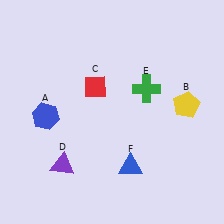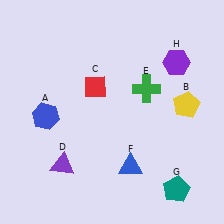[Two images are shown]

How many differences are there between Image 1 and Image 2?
There are 2 differences between the two images.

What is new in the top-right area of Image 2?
A purple hexagon (H) was added in the top-right area of Image 2.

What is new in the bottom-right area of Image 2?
A teal pentagon (G) was added in the bottom-right area of Image 2.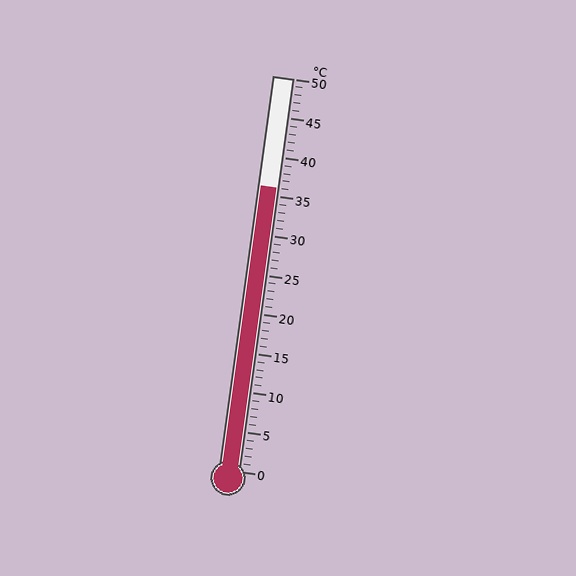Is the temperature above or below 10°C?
The temperature is above 10°C.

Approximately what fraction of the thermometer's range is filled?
The thermometer is filled to approximately 70% of its range.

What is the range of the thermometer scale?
The thermometer scale ranges from 0°C to 50°C.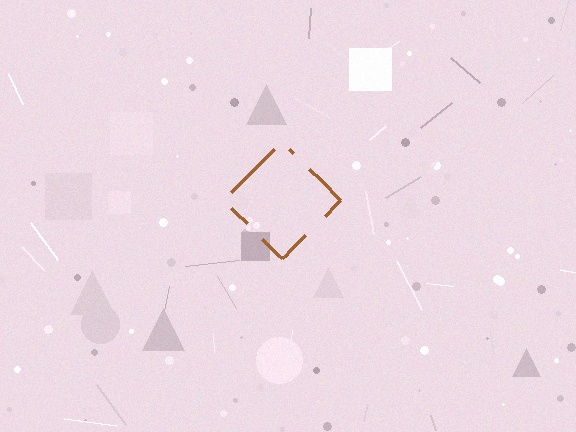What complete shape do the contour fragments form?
The contour fragments form a diamond.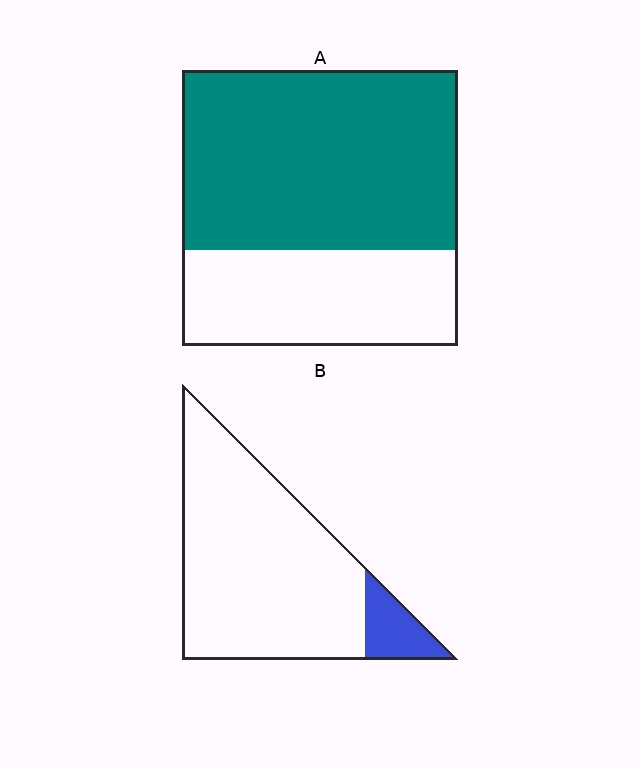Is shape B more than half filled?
No.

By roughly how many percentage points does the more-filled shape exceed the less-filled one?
By roughly 55 percentage points (A over B).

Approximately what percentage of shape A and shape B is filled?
A is approximately 65% and B is approximately 10%.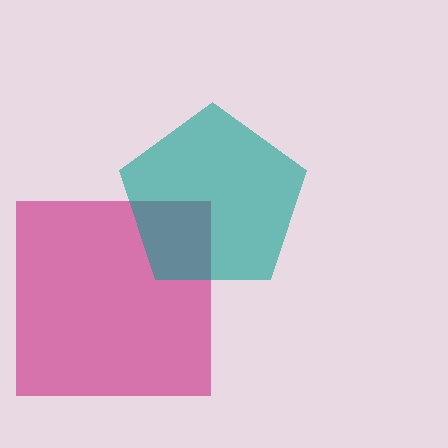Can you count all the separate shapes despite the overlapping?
Yes, there are 2 separate shapes.